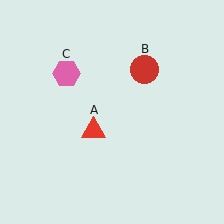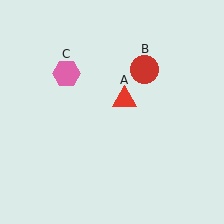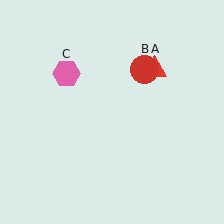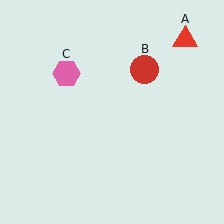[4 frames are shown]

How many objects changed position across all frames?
1 object changed position: red triangle (object A).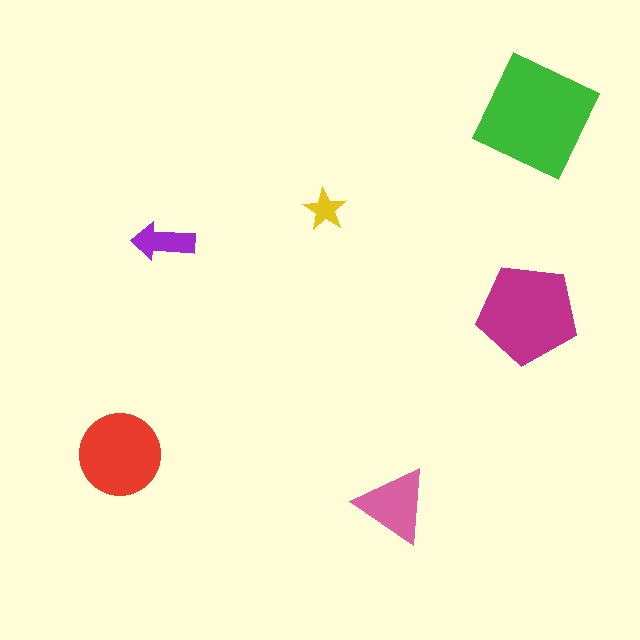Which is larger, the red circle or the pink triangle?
The red circle.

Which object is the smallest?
The yellow star.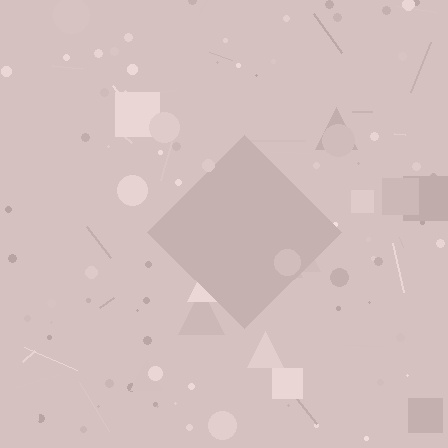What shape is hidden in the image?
A diamond is hidden in the image.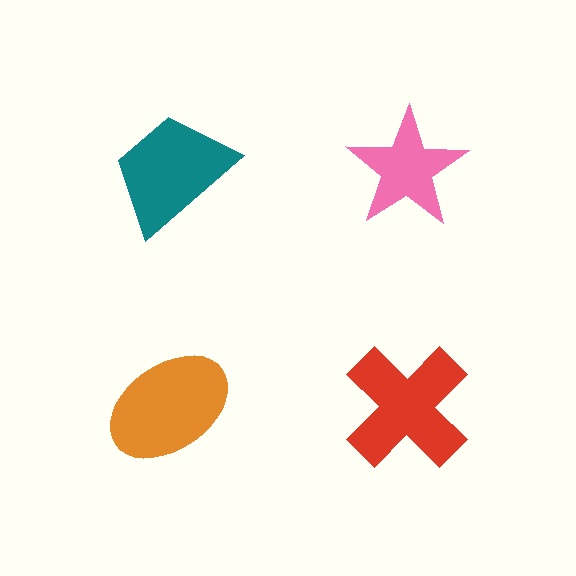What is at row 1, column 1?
A teal trapezoid.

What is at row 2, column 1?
An orange ellipse.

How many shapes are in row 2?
2 shapes.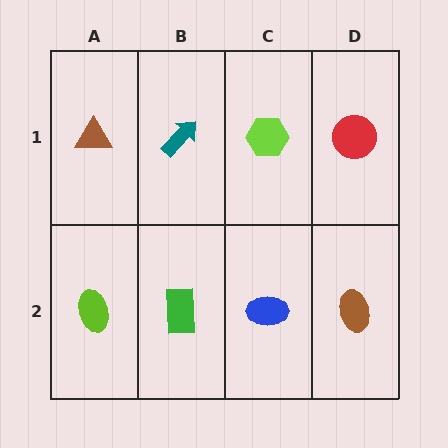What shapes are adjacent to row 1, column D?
A brown ellipse (row 2, column D), a lime hexagon (row 1, column C).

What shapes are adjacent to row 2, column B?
A teal arrow (row 1, column B), a lime ellipse (row 2, column A), a blue ellipse (row 2, column C).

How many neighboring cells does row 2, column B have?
3.